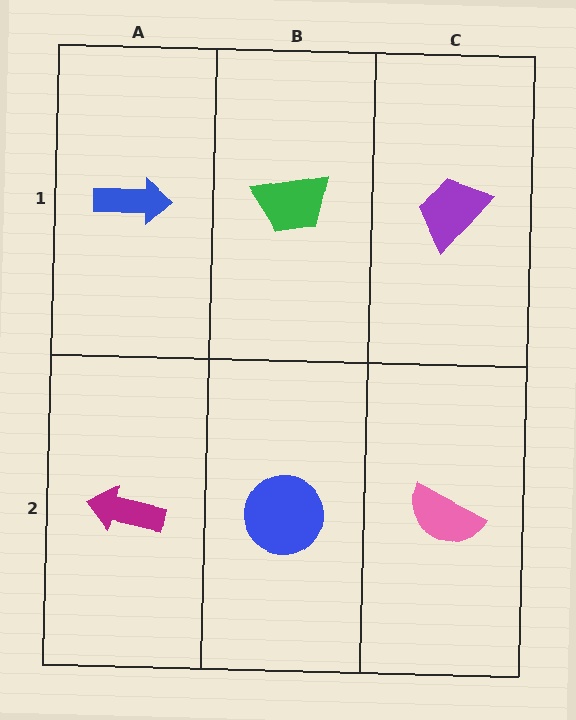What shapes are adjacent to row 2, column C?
A purple trapezoid (row 1, column C), a blue circle (row 2, column B).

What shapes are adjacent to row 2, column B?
A green trapezoid (row 1, column B), a magenta arrow (row 2, column A), a pink semicircle (row 2, column C).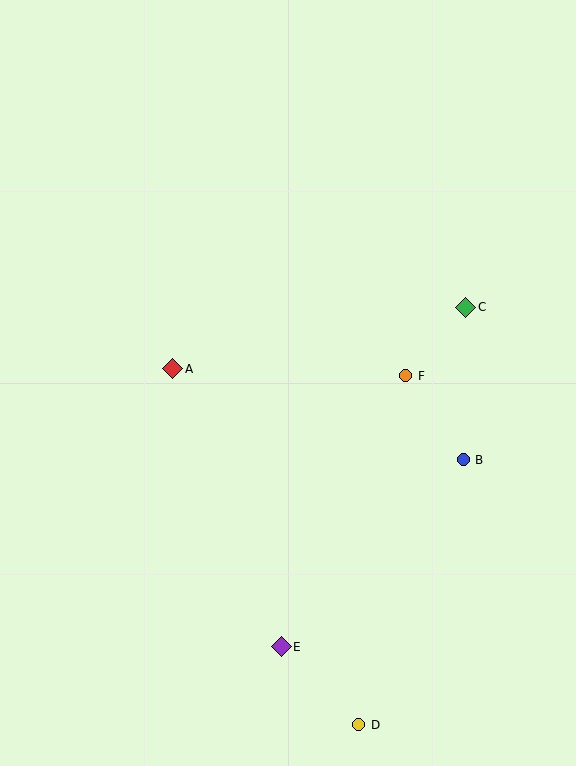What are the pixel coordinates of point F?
Point F is at (406, 376).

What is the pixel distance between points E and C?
The distance between E and C is 387 pixels.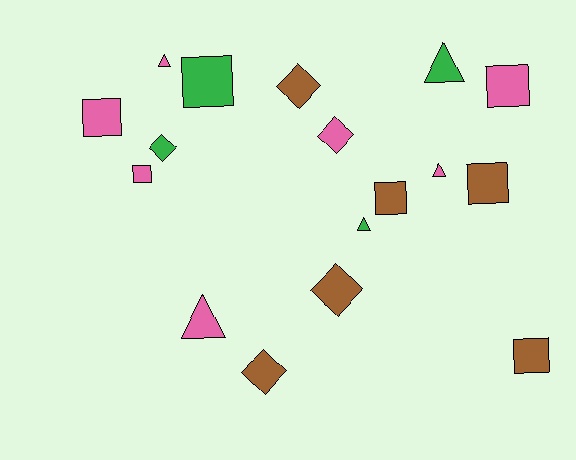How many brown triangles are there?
There are no brown triangles.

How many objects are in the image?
There are 17 objects.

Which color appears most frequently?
Pink, with 7 objects.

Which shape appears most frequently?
Square, with 7 objects.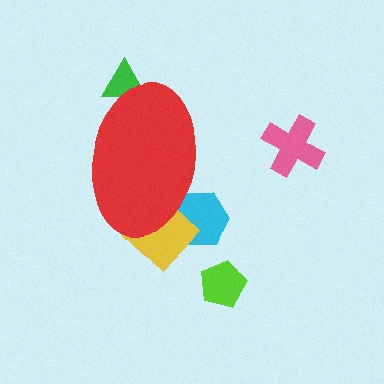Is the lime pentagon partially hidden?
No, the lime pentagon is fully visible.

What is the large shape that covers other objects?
A red ellipse.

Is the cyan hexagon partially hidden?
Yes, the cyan hexagon is partially hidden behind the red ellipse.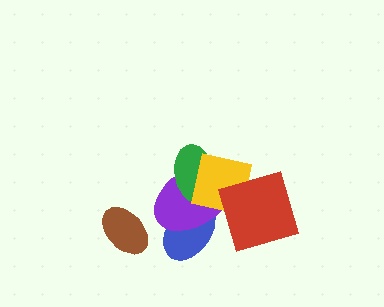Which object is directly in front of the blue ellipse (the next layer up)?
The purple ellipse is directly in front of the blue ellipse.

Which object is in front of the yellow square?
The red diamond is in front of the yellow square.